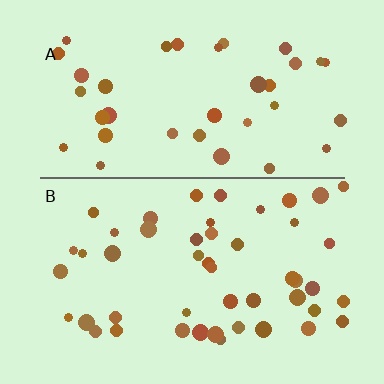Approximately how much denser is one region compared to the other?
Approximately 1.3× — region B over region A.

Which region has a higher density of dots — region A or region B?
B (the bottom).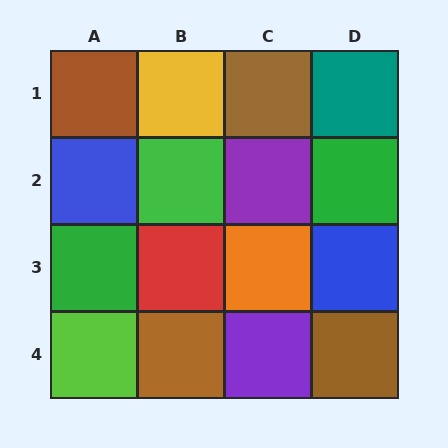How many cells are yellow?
1 cell is yellow.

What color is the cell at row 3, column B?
Red.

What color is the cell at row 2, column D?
Green.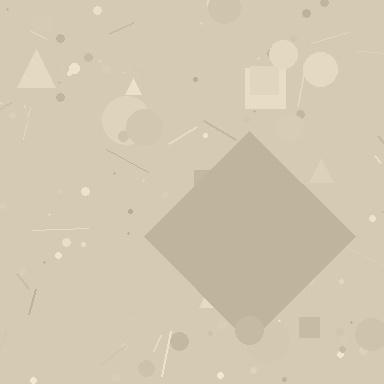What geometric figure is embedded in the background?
A diamond is embedded in the background.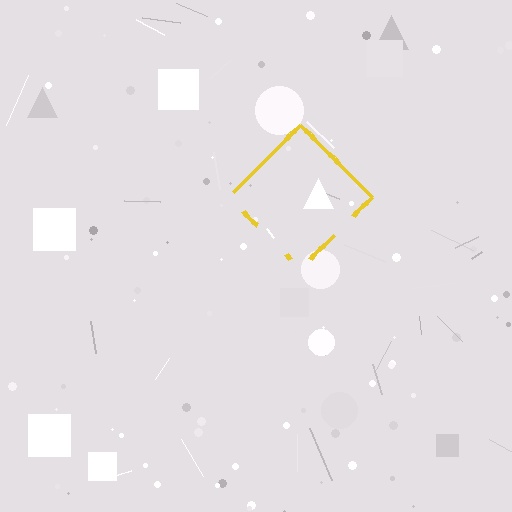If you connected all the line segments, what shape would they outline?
They would outline a diamond.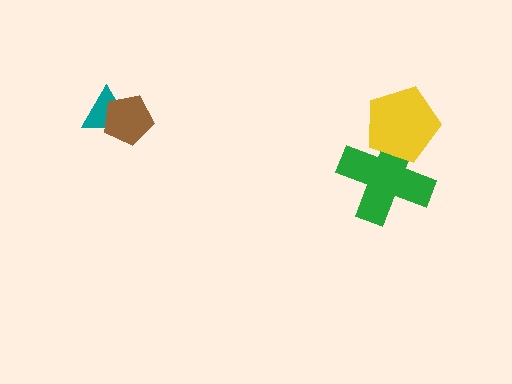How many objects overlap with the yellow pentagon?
1 object overlaps with the yellow pentagon.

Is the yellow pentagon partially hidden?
No, no other shape covers it.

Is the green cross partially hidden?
Yes, it is partially covered by another shape.